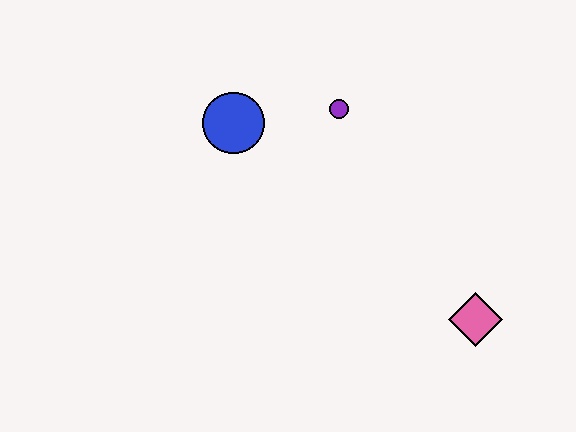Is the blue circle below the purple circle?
Yes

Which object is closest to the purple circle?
The blue circle is closest to the purple circle.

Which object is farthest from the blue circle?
The pink diamond is farthest from the blue circle.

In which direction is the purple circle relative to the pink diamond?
The purple circle is above the pink diamond.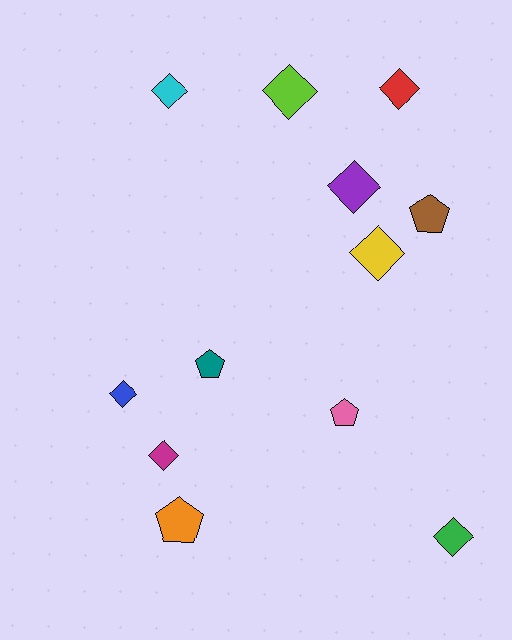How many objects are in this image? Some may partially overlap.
There are 12 objects.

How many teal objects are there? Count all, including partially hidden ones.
There is 1 teal object.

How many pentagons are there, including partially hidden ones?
There are 4 pentagons.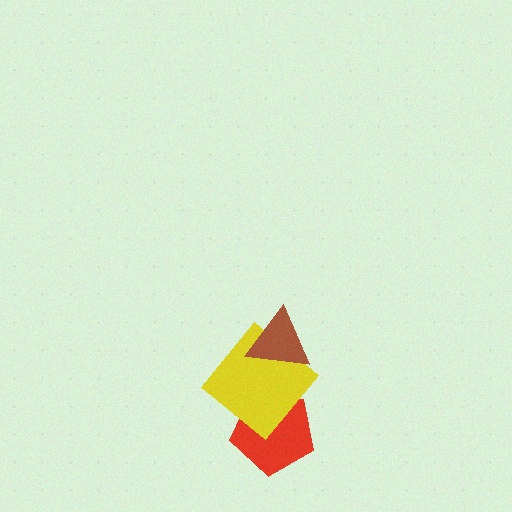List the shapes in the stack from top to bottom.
From top to bottom: the brown triangle, the yellow diamond, the red pentagon.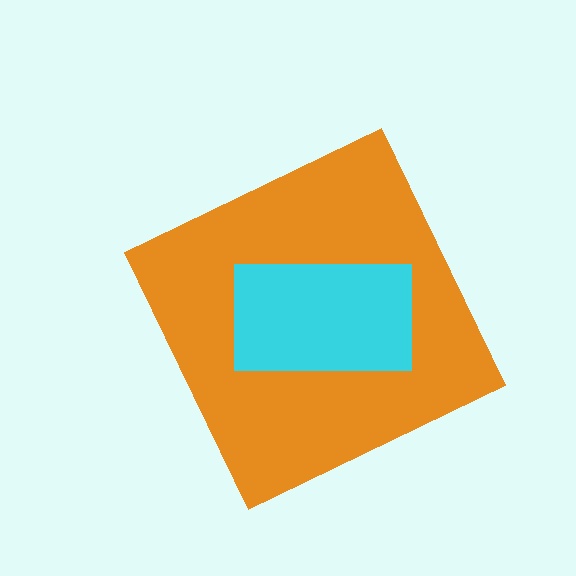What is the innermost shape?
The cyan rectangle.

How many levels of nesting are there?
2.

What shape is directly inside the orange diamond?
The cyan rectangle.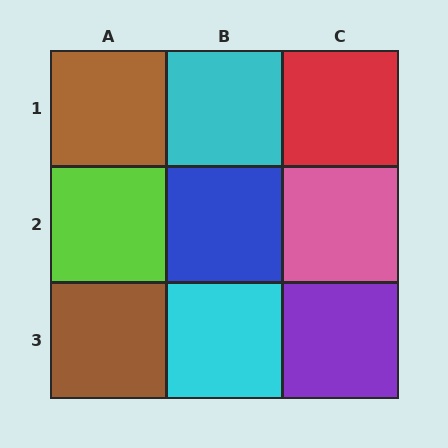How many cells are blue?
1 cell is blue.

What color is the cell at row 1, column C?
Red.